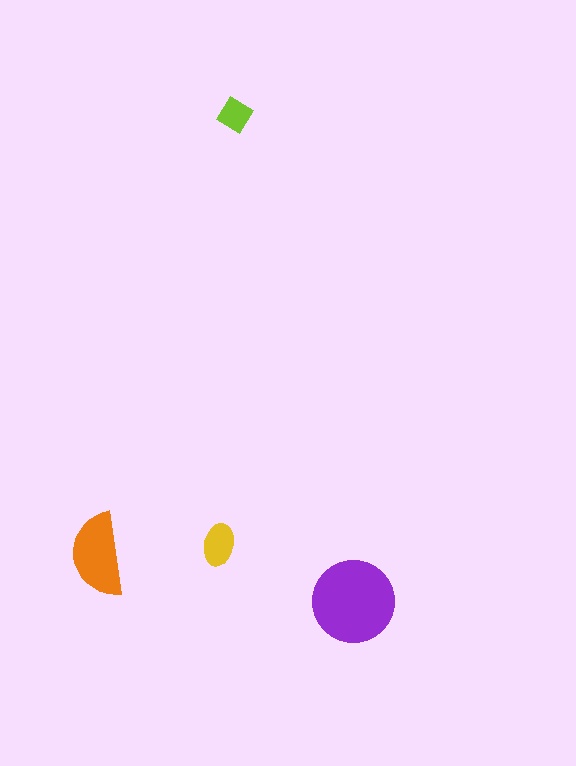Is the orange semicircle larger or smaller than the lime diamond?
Larger.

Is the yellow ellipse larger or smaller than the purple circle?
Smaller.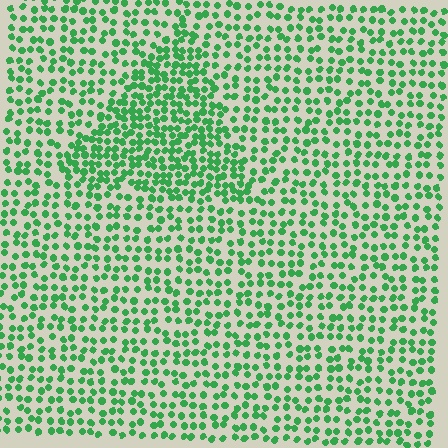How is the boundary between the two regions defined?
The boundary is defined by a change in element density (approximately 1.7x ratio). All elements are the same color, size, and shape.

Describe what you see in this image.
The image contains small green elements arranged at two different densities. A triangle-shaped region is visible where the elements are more densely packed than the surrounding area.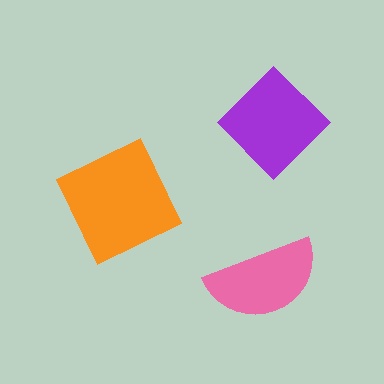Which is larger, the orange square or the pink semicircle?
The orange square.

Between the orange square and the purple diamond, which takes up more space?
The orange square.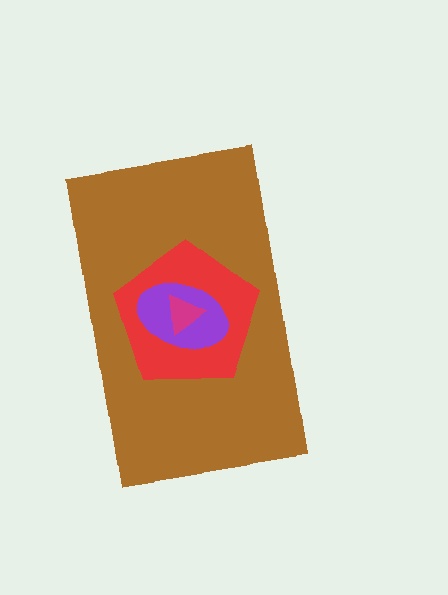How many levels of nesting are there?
4.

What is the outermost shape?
The brown rectangle.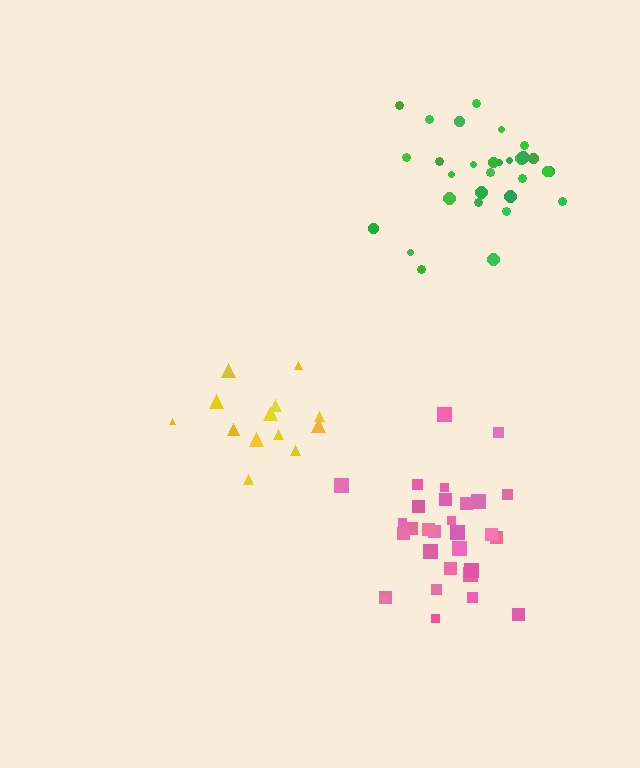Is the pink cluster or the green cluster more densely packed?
Pink.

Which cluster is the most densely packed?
Pink.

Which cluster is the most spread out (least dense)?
Yellow.